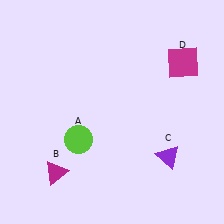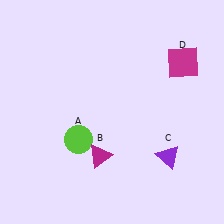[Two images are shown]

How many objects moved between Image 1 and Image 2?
1 object moved between the two images.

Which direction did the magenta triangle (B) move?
The magenta triangle (B) moved right.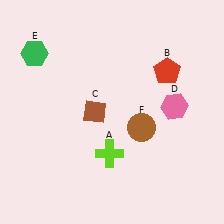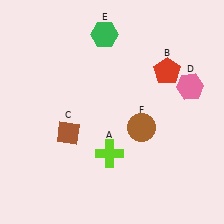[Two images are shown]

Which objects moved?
The objects that moved are: the brown diamond (C), the pink hexagon (D), the green hexagon (E).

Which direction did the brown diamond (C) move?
The brown diamond (C) moved left.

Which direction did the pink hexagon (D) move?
The pink hexagon (D) moved up.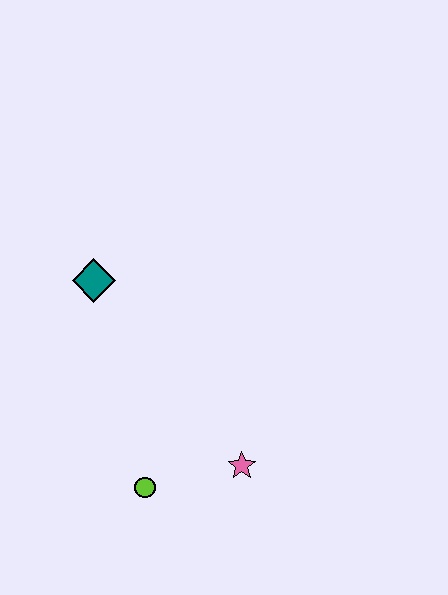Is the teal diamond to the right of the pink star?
No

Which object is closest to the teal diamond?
The lime circle is closest to the teal diamond.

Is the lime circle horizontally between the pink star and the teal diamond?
Yes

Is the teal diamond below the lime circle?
No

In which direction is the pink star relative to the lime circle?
The pink star is to the right of the lime circle.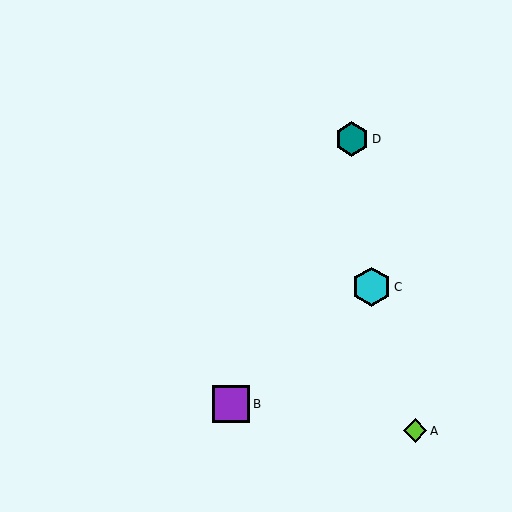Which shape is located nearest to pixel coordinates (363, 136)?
The teal hexagon (labeled D) at (352, 139) is nearest to that location.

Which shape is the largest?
The cyan hexagon (labeled C) is the largest.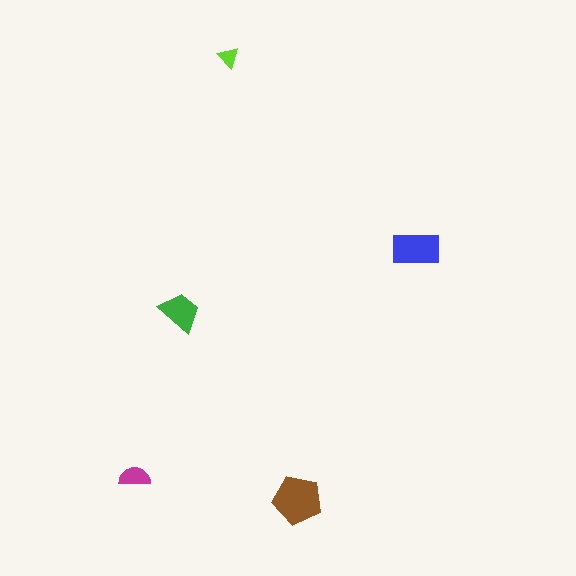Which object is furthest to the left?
The magenta semicircle is leftmost.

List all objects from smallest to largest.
The lime triangle, the magenta semicircle, the green trapezoid, the blue rectangle, the brown pentagon.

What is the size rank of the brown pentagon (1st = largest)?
1st.